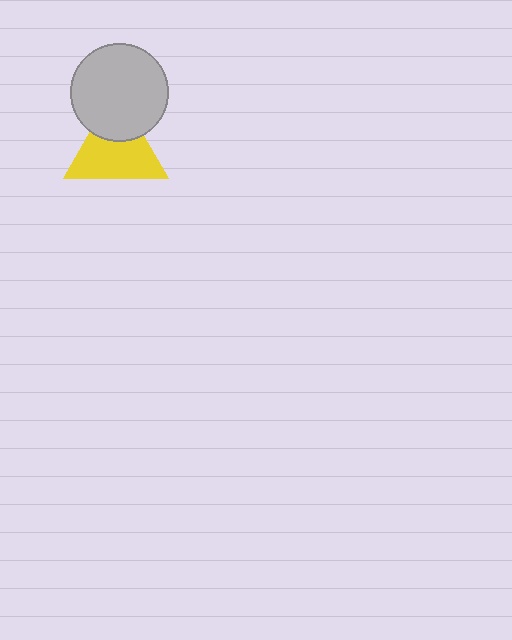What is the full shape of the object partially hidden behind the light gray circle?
The partially hidden object is a yellow triangle.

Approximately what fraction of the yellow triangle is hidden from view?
Roughly 32% of the yellow triangle is hidden behind the light gray circle.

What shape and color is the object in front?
The object in front is a light gray circle.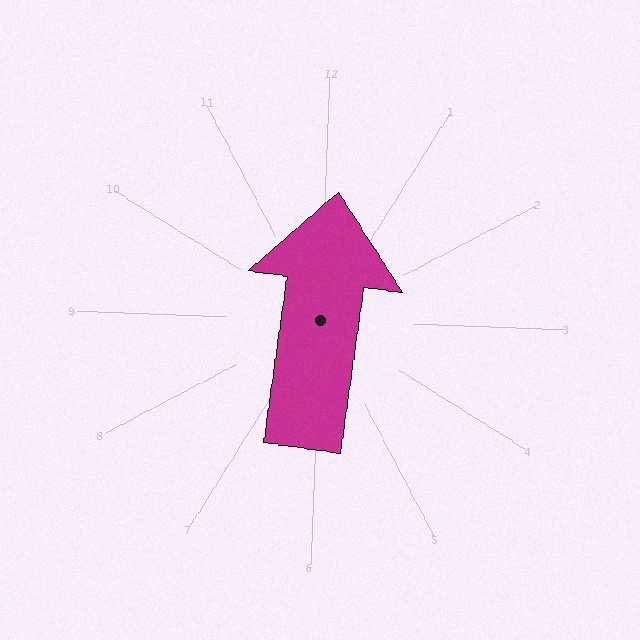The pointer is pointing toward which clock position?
Roughly 12 o'clock.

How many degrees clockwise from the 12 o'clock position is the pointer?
Approximately 6 degrees.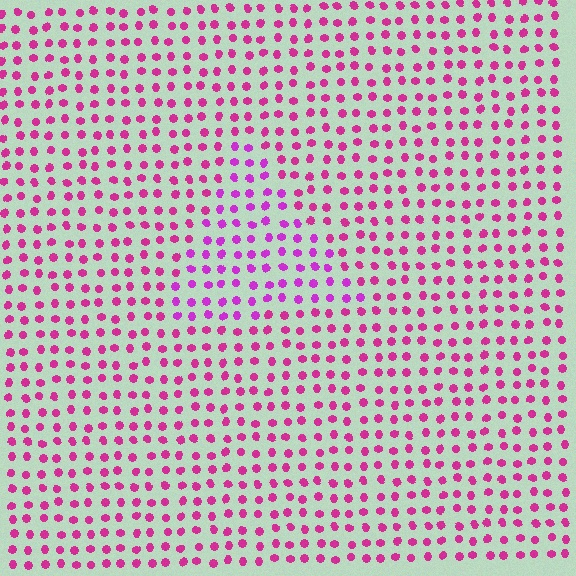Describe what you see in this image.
The image is filled with small magenta elements in a uniform arrangement. A triangle-shaped region is visible where the elements are tinted to a slightly different hue, forming a subtle color boundary.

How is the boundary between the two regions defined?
The boundary is defined purely by a slight shift in hue (about 24 degrees). Spacing, size, and orientation are identical on both sides.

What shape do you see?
I see a triangle.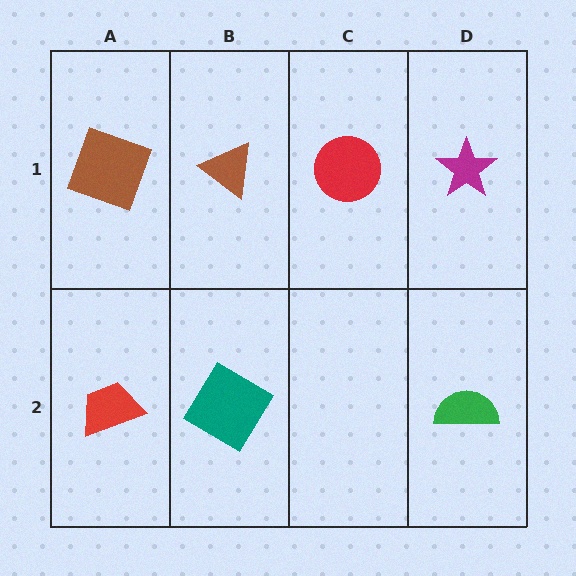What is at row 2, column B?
A teal diamond.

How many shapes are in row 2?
3 shapes.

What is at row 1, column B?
A brown triangle.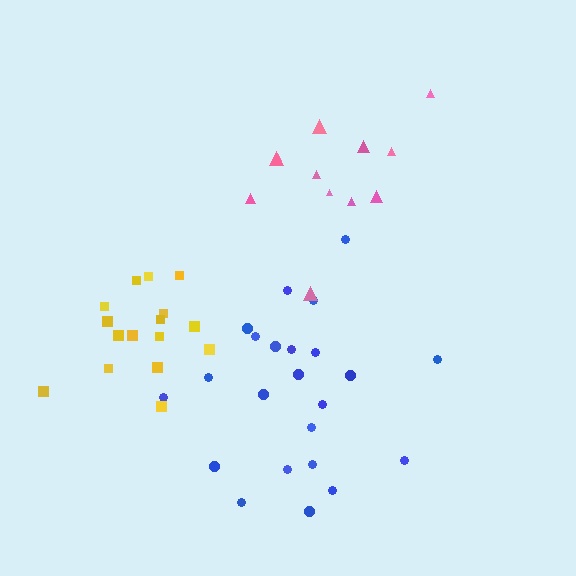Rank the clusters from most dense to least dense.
blue, yellow, pink.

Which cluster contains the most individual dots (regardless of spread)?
Blue (23).